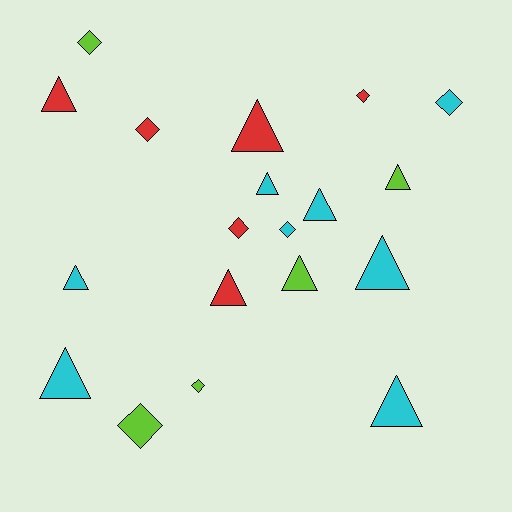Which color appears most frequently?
Cyan, with 8 objects.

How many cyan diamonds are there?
There are 2 cyan diamonds.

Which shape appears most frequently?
Triangle, with 11 objects.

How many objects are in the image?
There are 19 objects.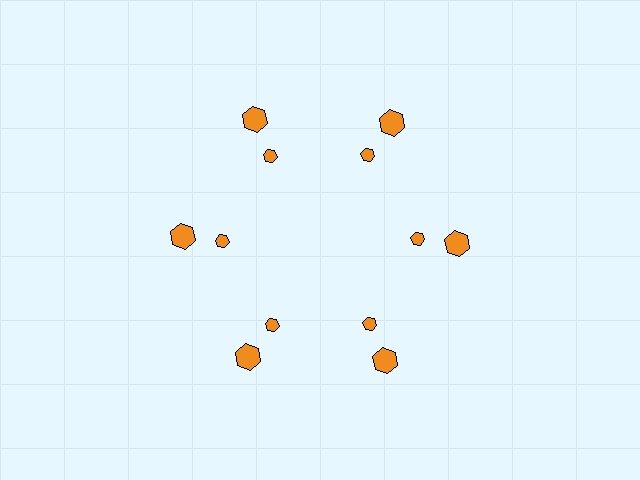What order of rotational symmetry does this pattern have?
This pattern has 6-fold rotational symmetry.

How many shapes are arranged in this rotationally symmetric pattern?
There are 12 shapes, arranged in 6 groups of 2.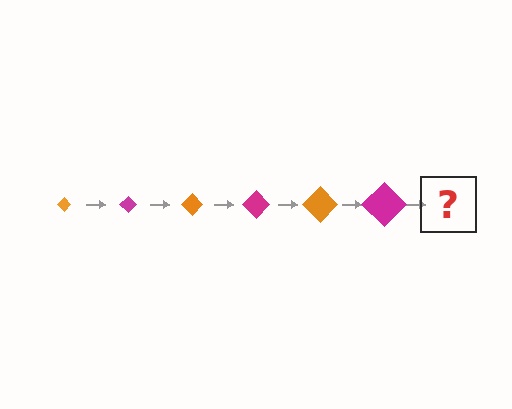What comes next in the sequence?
The next element should be an orange diamond, larger than the previous one.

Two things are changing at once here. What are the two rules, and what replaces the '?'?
The two rules are that the diamond grows larger each step and the color cycles through orange and magenta. The '?' should be an orange diamond, larger than the previous one.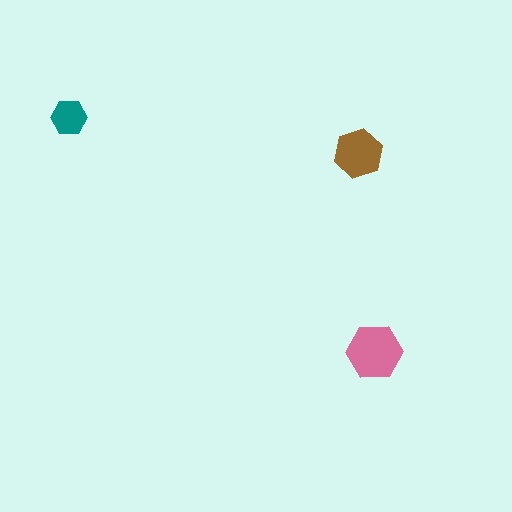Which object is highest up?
The teal hexagon is topmost.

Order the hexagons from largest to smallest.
the pink one, the brown one, the teal one.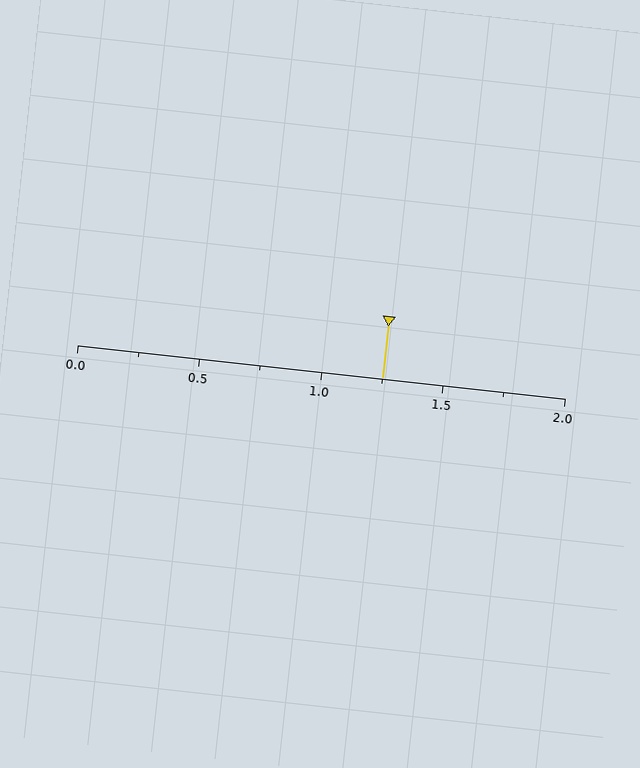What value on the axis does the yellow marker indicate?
The marker indicates approximately 1.25.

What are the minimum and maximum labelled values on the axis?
The axis runs from 0.0 to 2.0.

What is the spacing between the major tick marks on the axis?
The major ticks are spaced 0.5 apart.